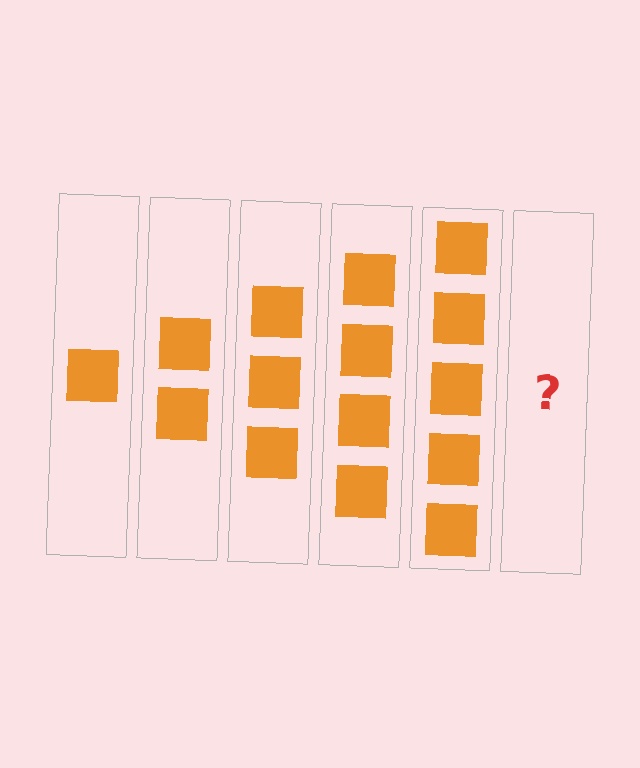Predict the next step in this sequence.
The next step is 6 squares.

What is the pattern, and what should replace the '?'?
The pattern is that each step adds one more square. The '?' should be 6 squares.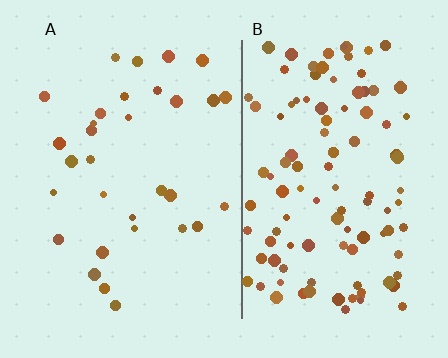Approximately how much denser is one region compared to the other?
Approximately 3.5× — region B over region A.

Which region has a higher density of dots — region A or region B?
B (the right).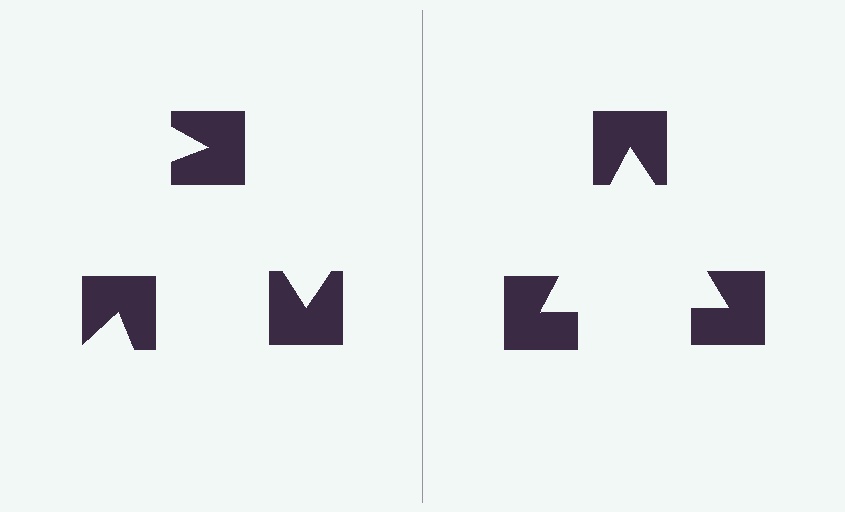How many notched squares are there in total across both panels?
6 — 3 on each side.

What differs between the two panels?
The notched squares are positioned identically on both sides; only the wedge orientations differ. On the right they align to a triangle; on the left they are misaligned.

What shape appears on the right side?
An illusory triangle.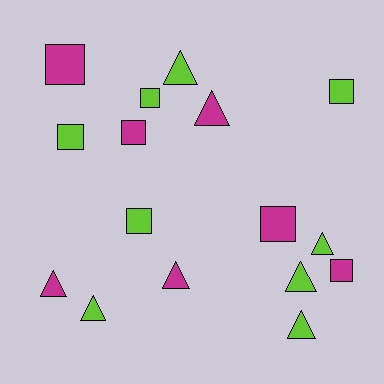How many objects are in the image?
There are 16 objects.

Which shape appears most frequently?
Square, with 8 objects.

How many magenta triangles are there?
There are 3 magenta triangles.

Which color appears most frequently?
Lime, with 9 objects.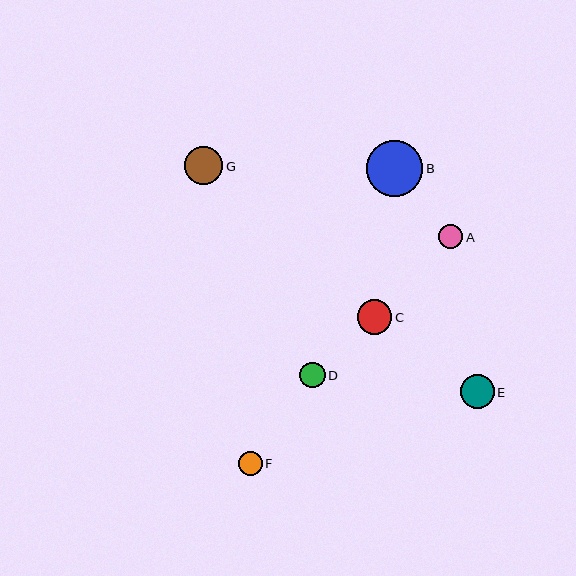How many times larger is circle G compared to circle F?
Circle G is approximately 1.6 times the size of circle F.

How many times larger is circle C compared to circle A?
Circle C is approximately 1.5 times the size of circle A.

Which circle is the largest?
Circle B is the largest with a size of approximately 56 pixels.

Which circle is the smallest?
Circle F is the smallest with a size of approximately 24 pixels.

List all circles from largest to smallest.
From largest to smallest: B, G, C, E, D, A, F.